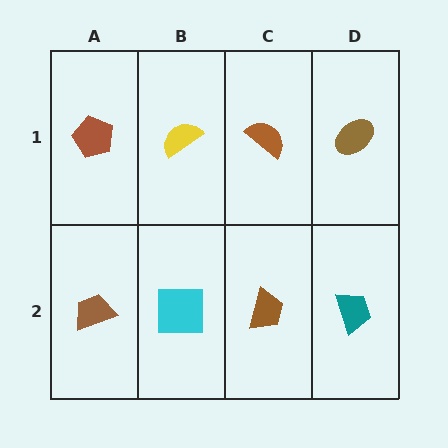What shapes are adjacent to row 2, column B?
A yellow semicircle (row 1, column B), a brown trapezoid (row 2, column A), a brown trapezoid (row 2, column C).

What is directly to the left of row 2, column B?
A brown trapezoid.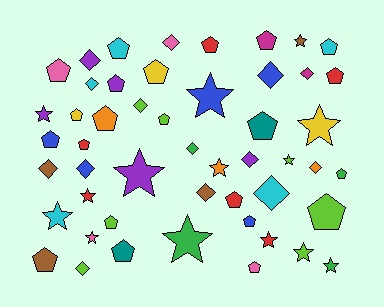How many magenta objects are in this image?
There are 2 magenta objects.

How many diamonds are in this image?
There are 14 diamonds.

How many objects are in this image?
There are 50 objects.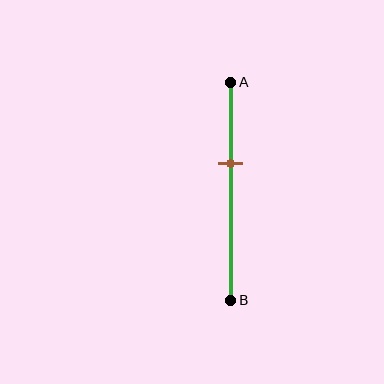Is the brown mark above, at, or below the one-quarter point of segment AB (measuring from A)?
The brown mark is below the one-quarter point of segment AB.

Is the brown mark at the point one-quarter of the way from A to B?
No, the mark is at about 35% from A, not at the 25% one-quarter point.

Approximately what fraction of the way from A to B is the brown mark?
The brown mark is approximately 35% of the way from A to B.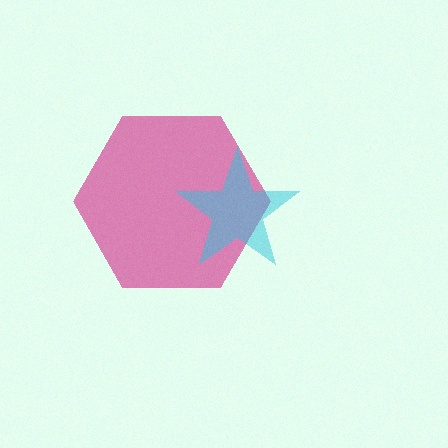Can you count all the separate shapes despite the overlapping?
Yes, there are 2 separate shapes.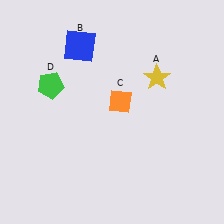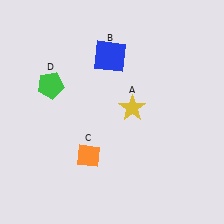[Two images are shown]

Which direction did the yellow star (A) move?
The yellow star (A) moved down.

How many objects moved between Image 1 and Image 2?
3 objects moved between the two images.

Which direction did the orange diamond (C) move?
The orange diamond (C) moved down.